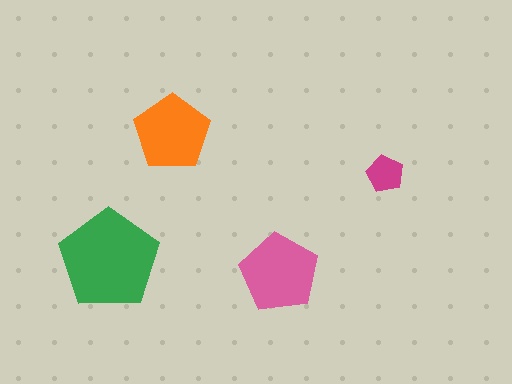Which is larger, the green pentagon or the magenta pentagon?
The green one.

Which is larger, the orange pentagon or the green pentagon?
The green one.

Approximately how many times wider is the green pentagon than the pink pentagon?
About 1.5 times wider.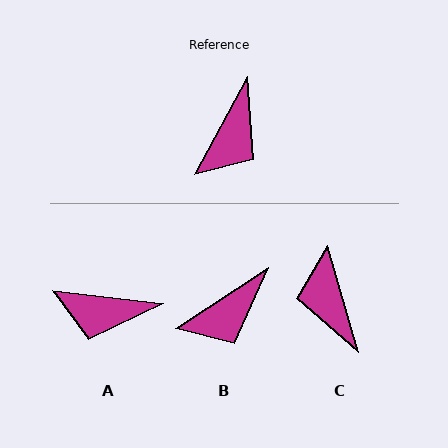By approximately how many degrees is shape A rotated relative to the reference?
Approximately 68 degrees clockwise.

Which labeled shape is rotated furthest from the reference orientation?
C, about 135 degrees away.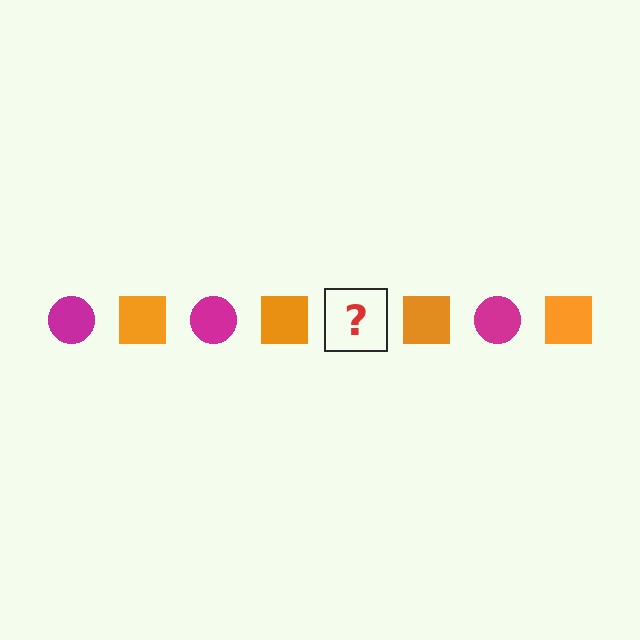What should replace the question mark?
The question mark should be replaced with a magenta circle.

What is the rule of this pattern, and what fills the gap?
The rule is that the pattern alternates between magenta circle and orange square. The gap should be filled with a magenta circle.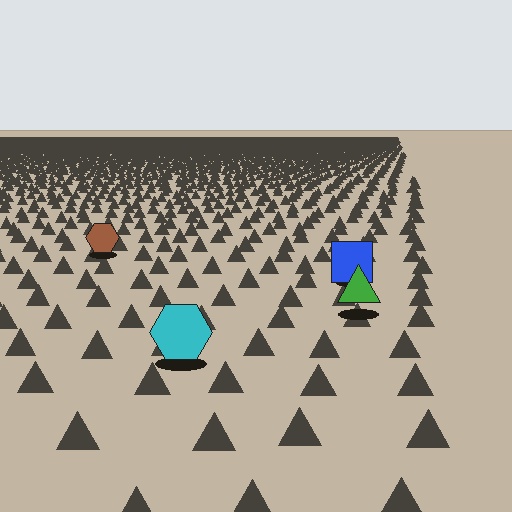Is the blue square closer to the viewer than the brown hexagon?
Yes. The blue square is closer — you can tell from the texture gradient: the ground texture is coarser near it.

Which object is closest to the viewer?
The cyan hexagon is closest. The texture marks near it are larger and more spread out.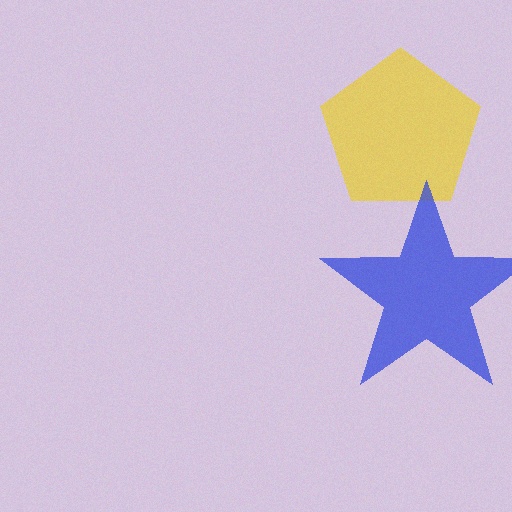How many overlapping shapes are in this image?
There are 2 overlapping shapes in the image.